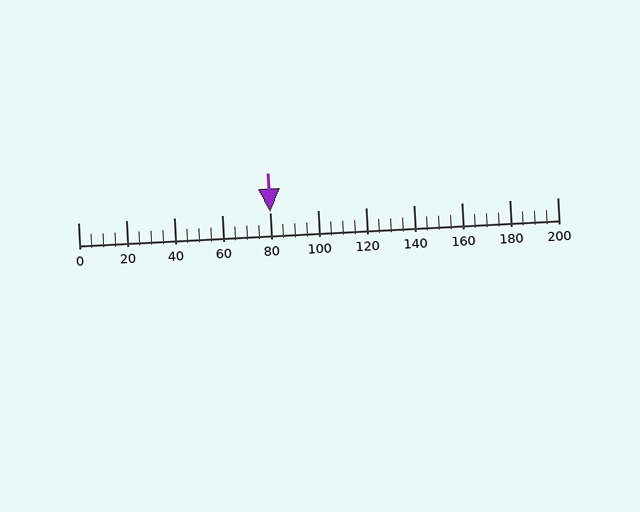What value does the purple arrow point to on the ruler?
The purple arrow points to approximately 80.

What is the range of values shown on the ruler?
The ruler shows values from 0 to 200.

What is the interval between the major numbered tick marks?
The major tick marks are spaced 20 units apart.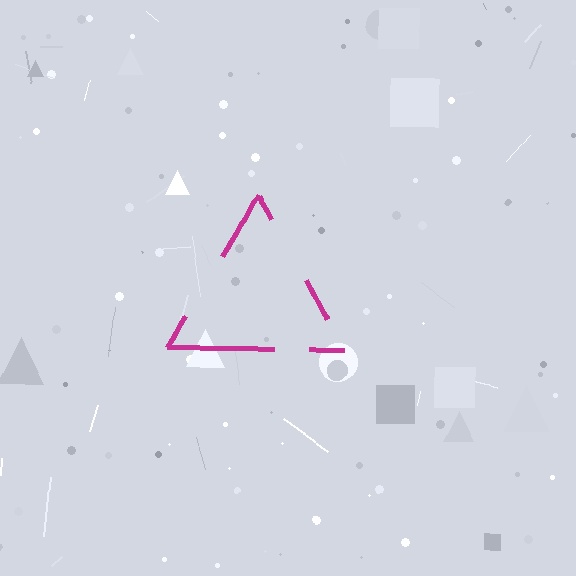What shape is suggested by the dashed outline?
The dashed outline suggests a triangle.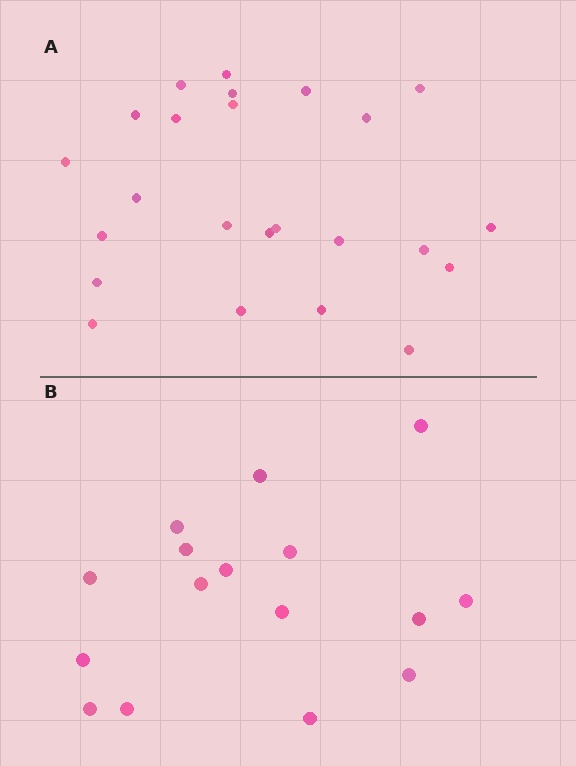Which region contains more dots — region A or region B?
Region A (the top region) has more dots.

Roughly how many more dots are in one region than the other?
Region A has roughly 8 or so more dots than region B.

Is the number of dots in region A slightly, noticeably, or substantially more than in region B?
Region A has substantially more. The ratio is roughly 1.5 to 1.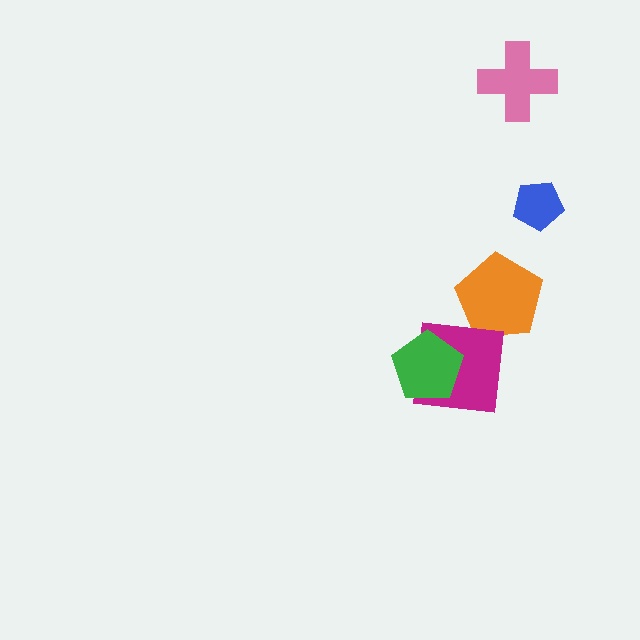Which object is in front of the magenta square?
The green pentagon is in front of the magenta square.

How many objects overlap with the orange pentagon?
0 objects overlap with the orange pentagon.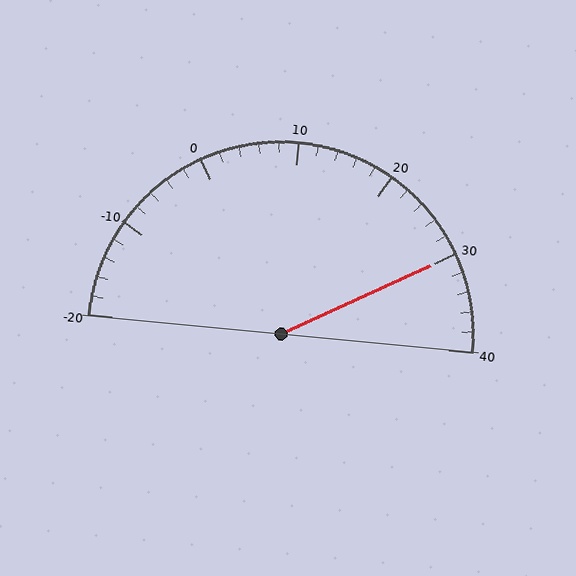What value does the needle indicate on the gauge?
The needle indicates approximately 30.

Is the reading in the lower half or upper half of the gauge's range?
The reading is in the upper half of the range (-20 to 40).